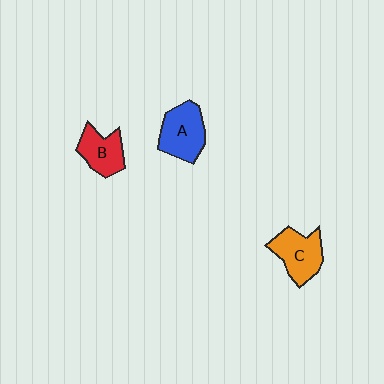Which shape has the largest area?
Shape A (blue).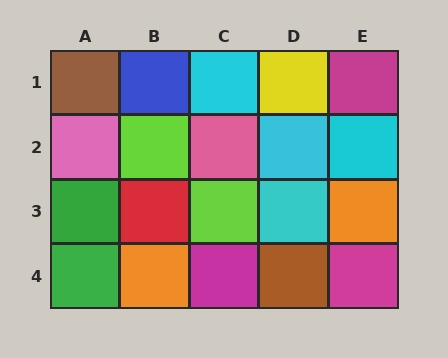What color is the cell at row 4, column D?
Brown.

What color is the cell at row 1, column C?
Cyan.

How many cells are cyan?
4 cells are cyan.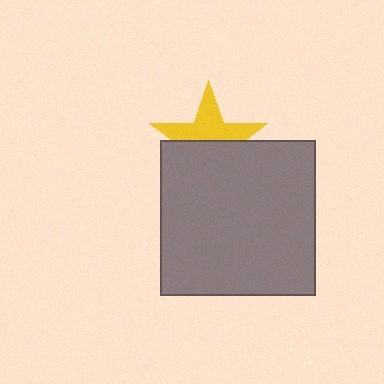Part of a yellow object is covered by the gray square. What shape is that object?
It is a star.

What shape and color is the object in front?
The object in front is a gray square.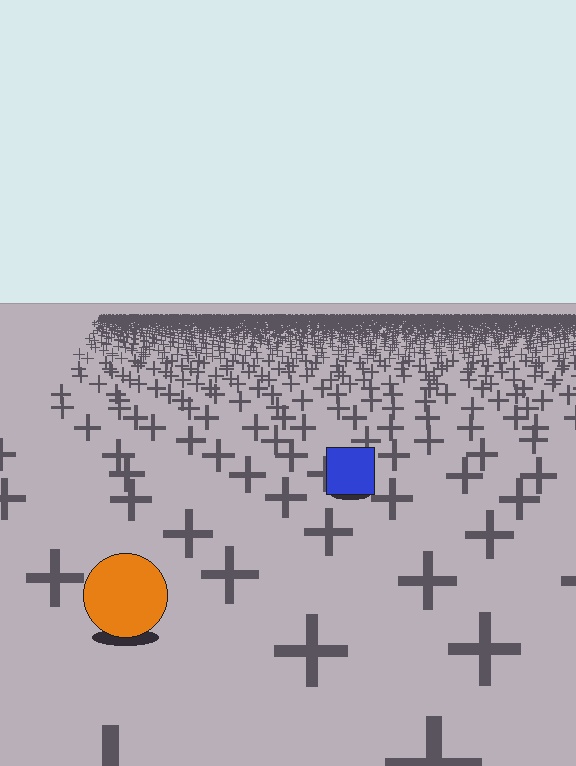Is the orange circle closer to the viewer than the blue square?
Yes. The orange circle is closer — you can tell from the texture gradient: the ground texture is coarser near it.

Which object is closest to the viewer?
The orange circle is closest. The texture marks near it are larger and more spread out.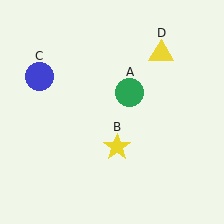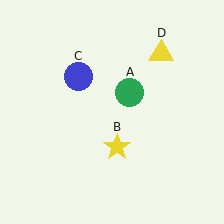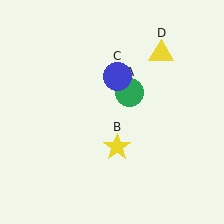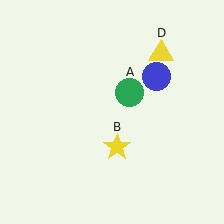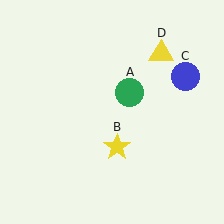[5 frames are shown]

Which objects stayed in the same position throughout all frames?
Green circle (object A) and yellow star (object B) and yellow triangle (object D) remained stationary.